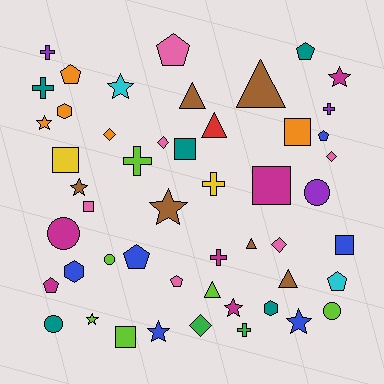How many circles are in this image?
There are 5 circles.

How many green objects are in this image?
There are 2 green objects.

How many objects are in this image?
There are 50 objects.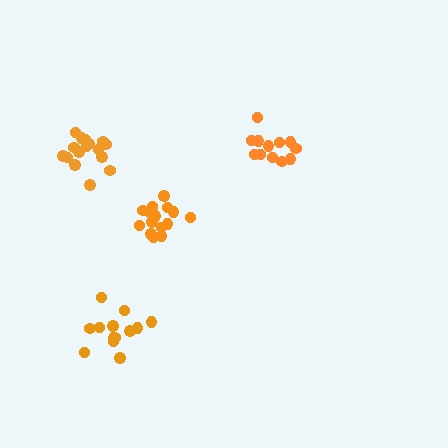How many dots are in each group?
Group 1: 12 dots, Group 2: 13 dots, Group 3: 16 dots, Group 4: 16 dots (57 total).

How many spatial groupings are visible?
There are 4 spatial groupings.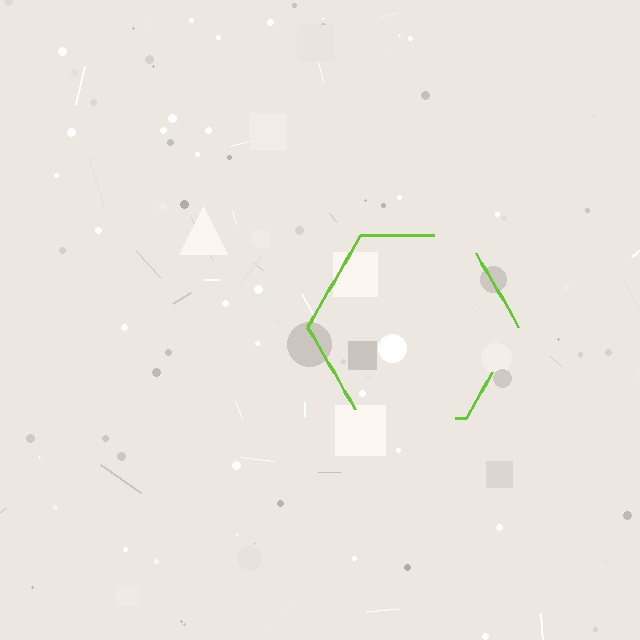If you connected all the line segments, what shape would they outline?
They would outline a hexagon.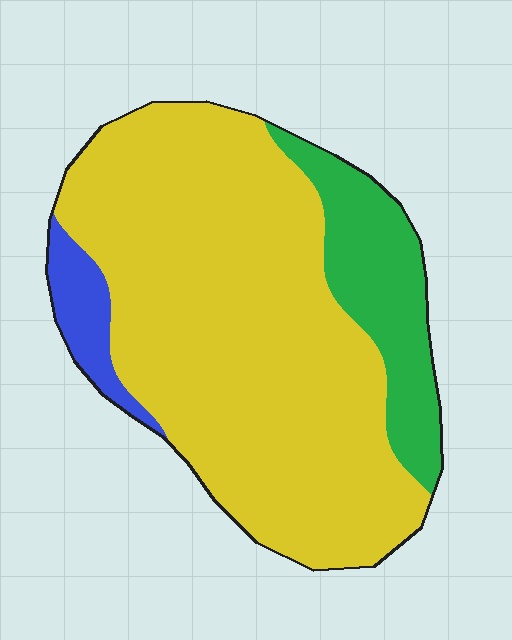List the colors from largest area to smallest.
From largest to smallest: yellow, green, blue.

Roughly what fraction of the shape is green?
Green covers around 15% of the shape.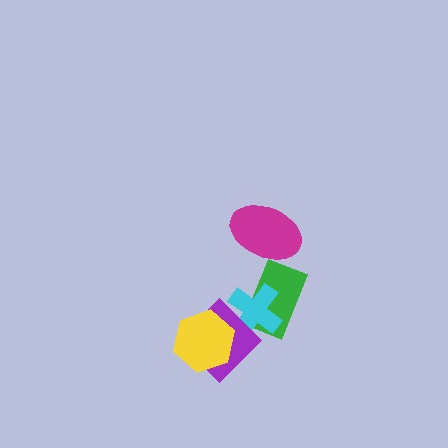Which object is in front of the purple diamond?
The yellow hexagon is in front of the purple diamond.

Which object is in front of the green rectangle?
The cyan cross is in front of the green rectangle.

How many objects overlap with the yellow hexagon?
1 object overlaps with the yellow hexagon.